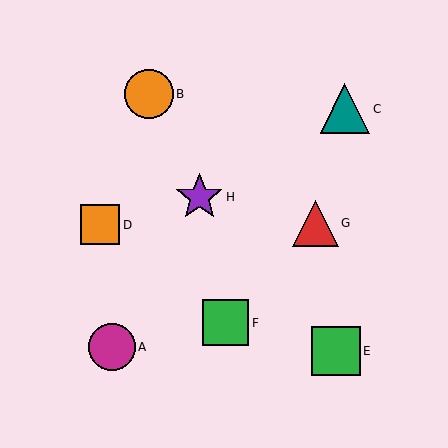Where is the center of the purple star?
The center of the purple star is at (199, 197).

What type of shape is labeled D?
Shape D is an orange square.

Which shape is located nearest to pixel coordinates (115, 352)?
The magenta circle (labeled A) at (112, 347) is nearest to that location.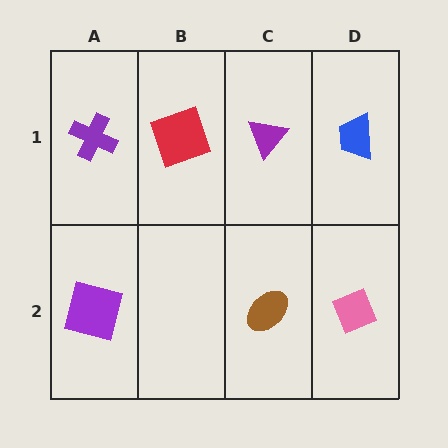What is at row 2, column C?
A brown ellipse.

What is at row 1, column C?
A purple triangle.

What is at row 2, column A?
A purple square.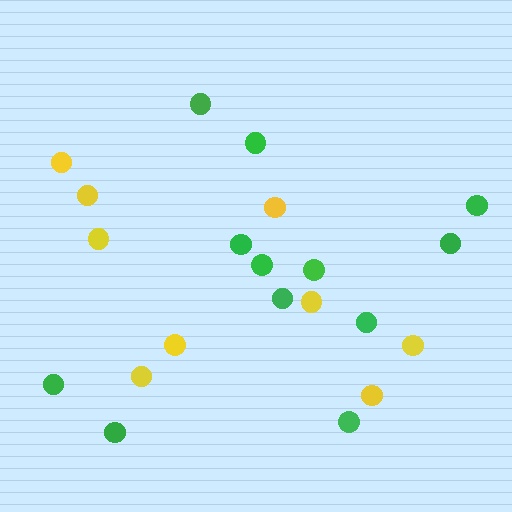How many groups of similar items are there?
There are 2 groups: one group of green circles (12) and one group of yellow circles (9).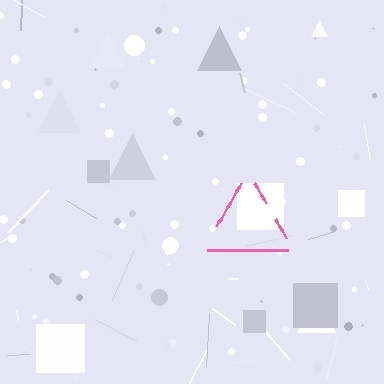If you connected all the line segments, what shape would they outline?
They would outline a triangle.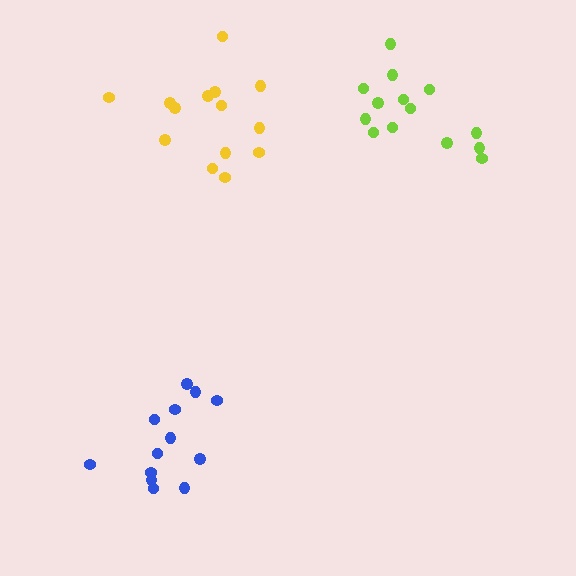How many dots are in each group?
Group 1: 14 dots, Group 2: 13 dots, Group 3: 14 dots (41 total).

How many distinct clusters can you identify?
There are 3 distinct clusters.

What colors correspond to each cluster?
The clusters are colored: lime, blue, yellow.